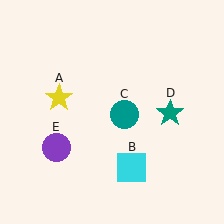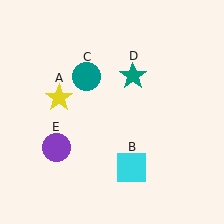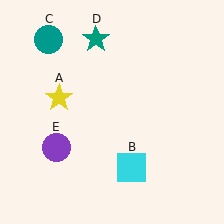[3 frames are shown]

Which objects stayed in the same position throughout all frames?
Yellow star (object A) and cyan square (object B) and purple circle (object E) remained stationary.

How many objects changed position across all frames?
2 objects changed position: teal circle (object C), teal star (object D).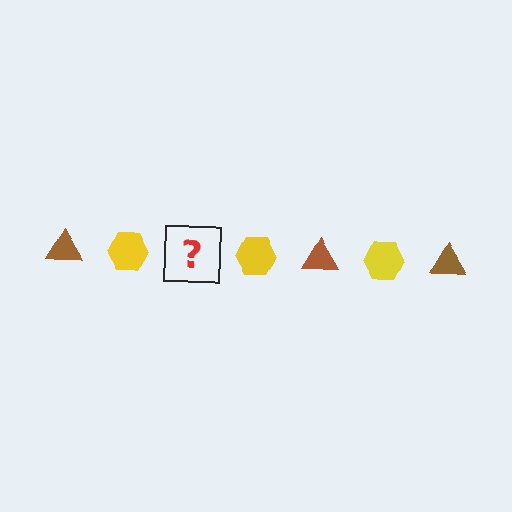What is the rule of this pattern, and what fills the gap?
The rule is that the pattern alternates between brown triangle and yellow hexagon. The gap should be filled with a brown triangle.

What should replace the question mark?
The question mark should be replaced with a brown triangle.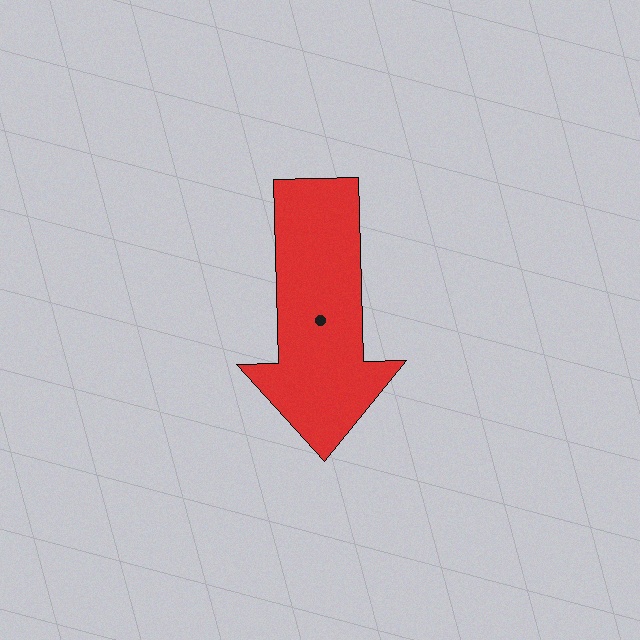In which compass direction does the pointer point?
South.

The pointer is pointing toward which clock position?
Roughly 6 o'clock.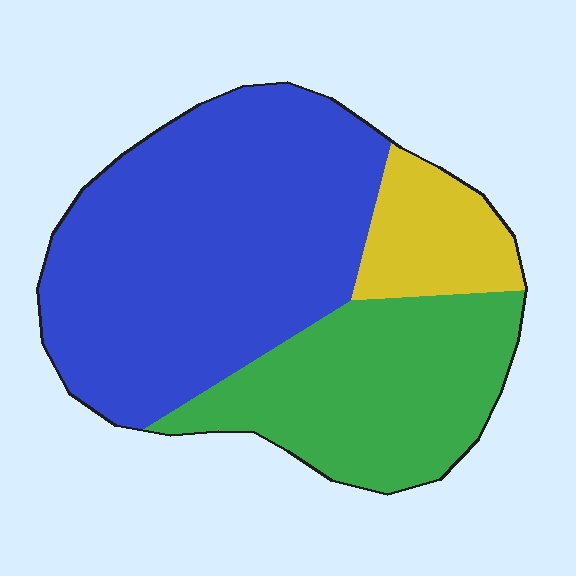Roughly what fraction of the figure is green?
Green takes up between a quarter and a half of the figure.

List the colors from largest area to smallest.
From largest to smallest: blue, green, yellow.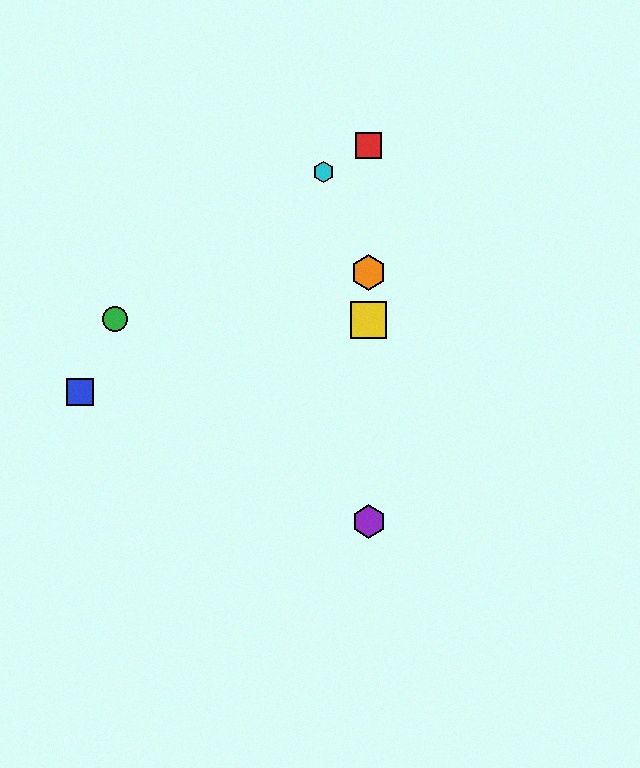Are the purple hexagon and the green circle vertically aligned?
No, the purple hexagon is at x≈369 and the green circle is at x≈115.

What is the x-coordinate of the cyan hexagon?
The cyan hexagon is at x≈323.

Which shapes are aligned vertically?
The red square, the yellow square, the purple hexagon, the orange hexagon are aligned vertically.